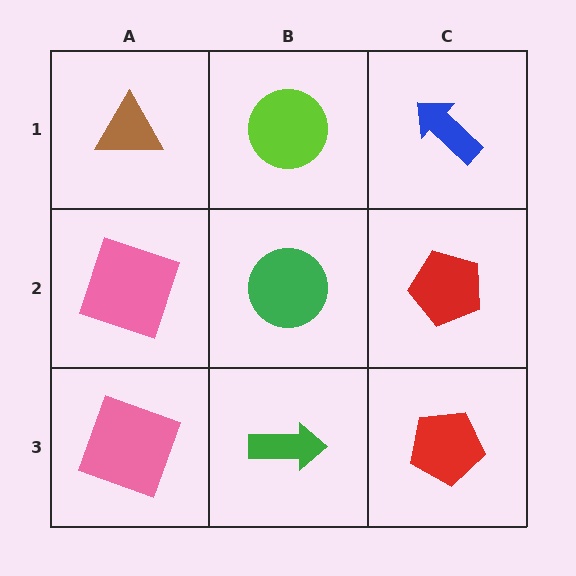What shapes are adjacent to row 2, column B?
A lime circle (row 1, column B), a green arrow (row 3, column B), a pink square (row 2, column A), a red pentagon (row 2, column C).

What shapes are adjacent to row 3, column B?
A green circle (row 2, column B), a pink square (row 3, column A), a red pentagon (row 3, column C).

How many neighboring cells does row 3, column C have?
2.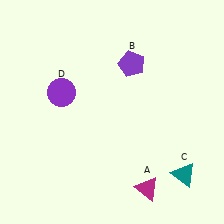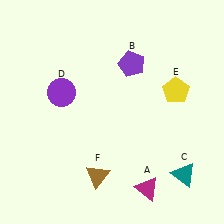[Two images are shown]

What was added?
A yellow pentagon (E), a brown triangle (F) were added in Image 2.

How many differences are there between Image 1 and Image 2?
There are 2 differences between the two images.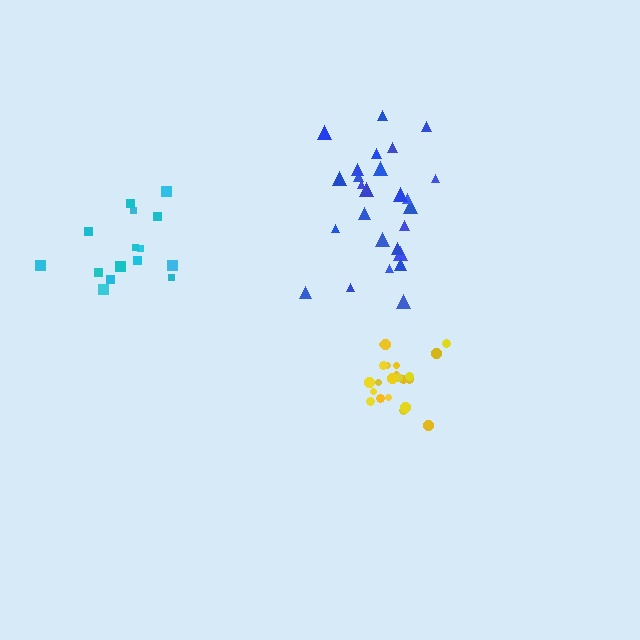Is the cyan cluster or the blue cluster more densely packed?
Cyan.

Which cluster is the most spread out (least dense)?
Blue.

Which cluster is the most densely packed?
Yellow.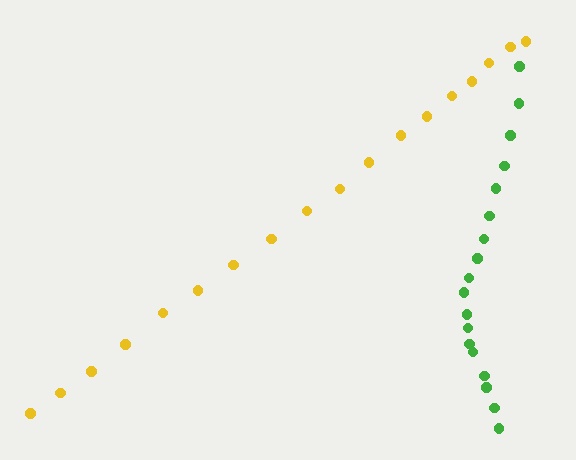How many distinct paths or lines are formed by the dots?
There are 2 distinct paths.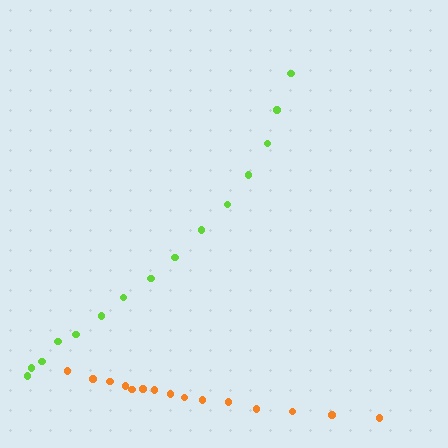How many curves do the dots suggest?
There are 2 distinct paths.